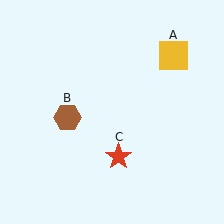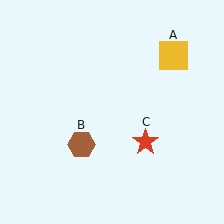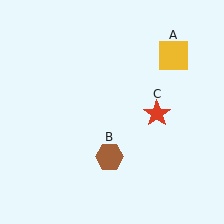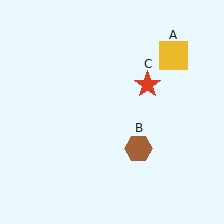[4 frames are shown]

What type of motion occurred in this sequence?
The brown hexagon (object B), red star (object C) rotated counterclockwise around the center of the scene.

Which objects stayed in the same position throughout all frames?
Yellow square (object A) remained stationary.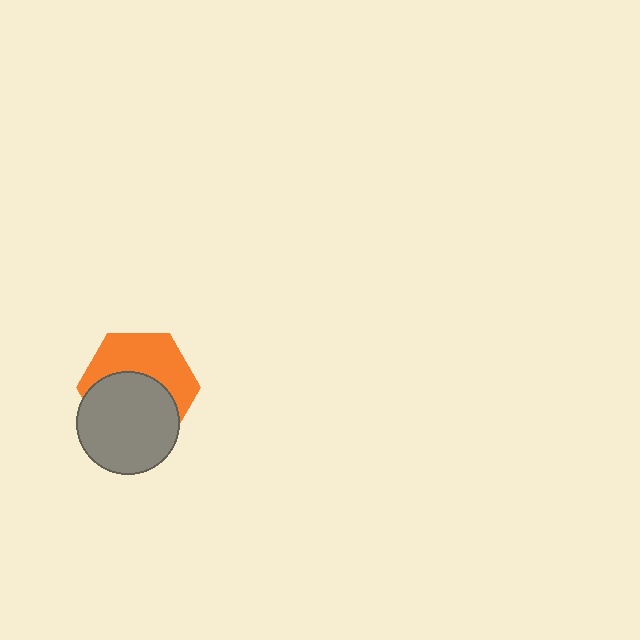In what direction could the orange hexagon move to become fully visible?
The orange hexagon could move up. That would shift it out from behind the gray circle entirely.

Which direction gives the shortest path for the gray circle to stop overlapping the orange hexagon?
Moving down gives the shortest separation.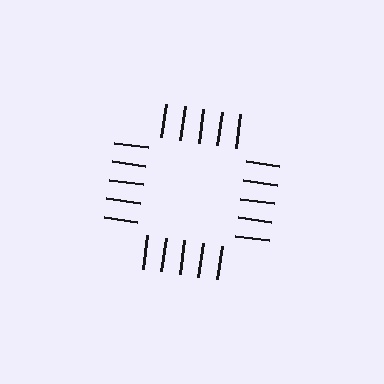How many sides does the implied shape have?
4 sides — the line-ends trace a square.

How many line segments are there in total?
20 — 5 along each of the 4 edges.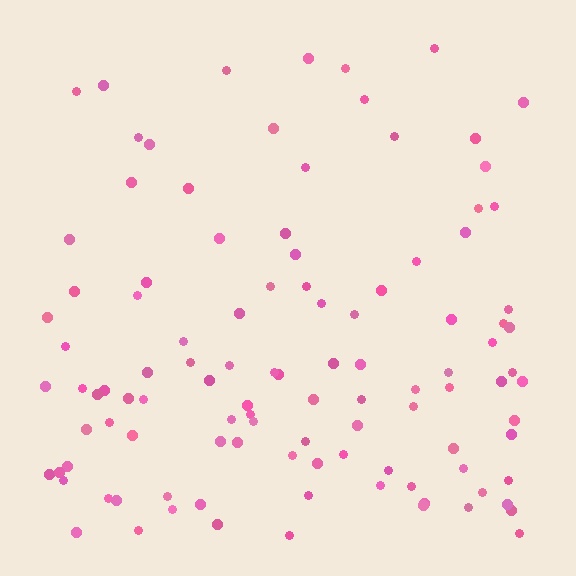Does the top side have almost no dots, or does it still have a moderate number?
Still a moderate number, just noticeably fewer than the bottom.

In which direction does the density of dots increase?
From top to bottom, with the bottom side densest.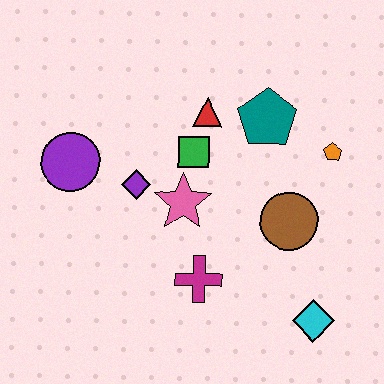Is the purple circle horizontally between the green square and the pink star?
No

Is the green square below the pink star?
No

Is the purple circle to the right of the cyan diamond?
No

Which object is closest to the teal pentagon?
The red triangle is closest to the teal pentagon.